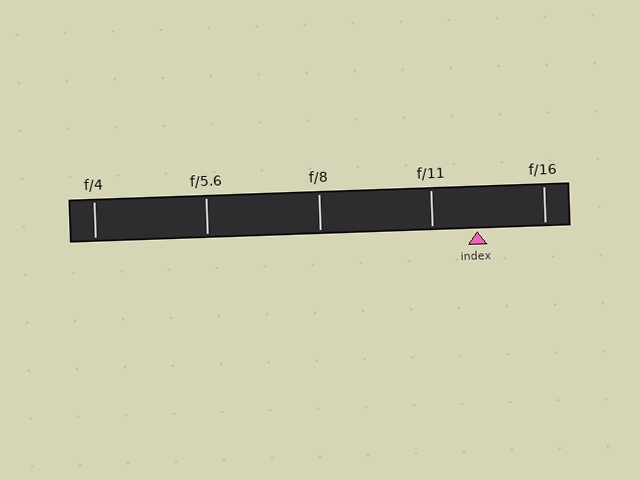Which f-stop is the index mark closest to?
The index mark is closest to f/11.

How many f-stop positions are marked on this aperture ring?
There are 5 f-stop positions marked.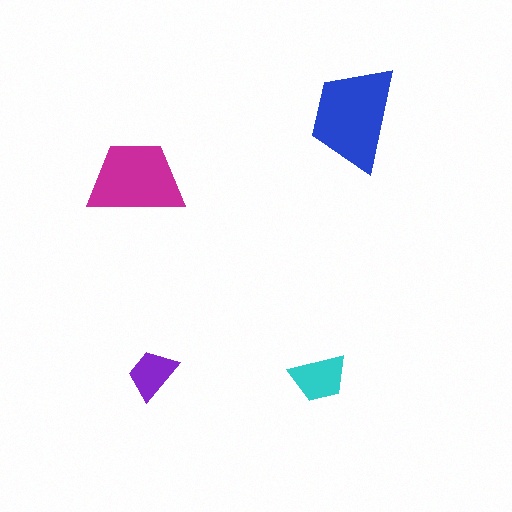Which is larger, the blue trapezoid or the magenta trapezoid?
The blue one.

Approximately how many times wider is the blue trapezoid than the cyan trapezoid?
About 2 times wider.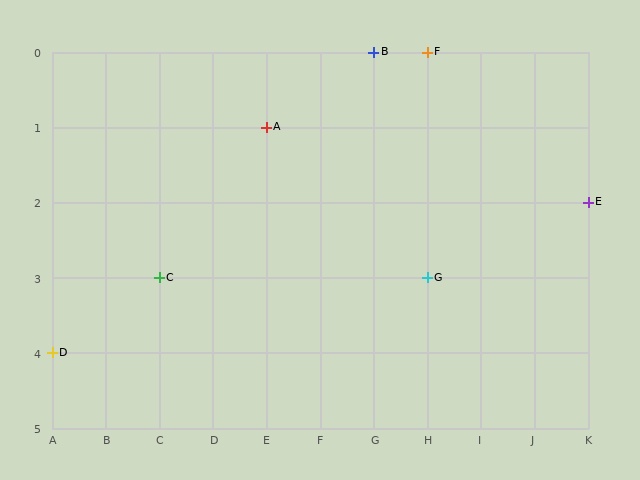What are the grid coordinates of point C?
Point C is at grid coordinates (C, 3).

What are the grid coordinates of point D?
Point D is at grid coordinates (A, 4).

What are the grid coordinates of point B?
Point B is at grid coordinates (G, 0).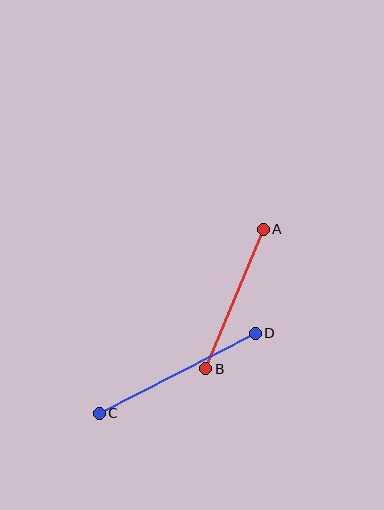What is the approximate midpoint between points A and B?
The midpoint is at approximately (235, 299) pixels.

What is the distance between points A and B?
The distance is approximately 151 pixels.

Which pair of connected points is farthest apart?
Points C and D are farthest apart.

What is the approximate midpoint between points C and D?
The midpoint is at approximately (177, 373) pixels.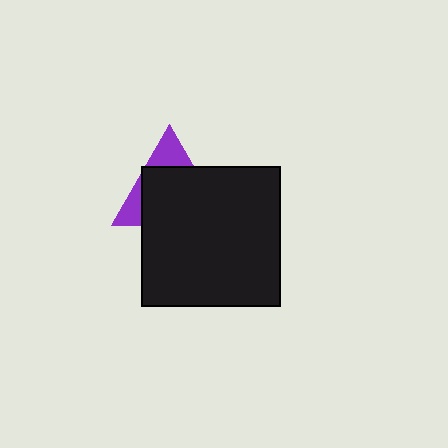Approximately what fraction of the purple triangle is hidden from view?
Roughly 69% of the purple triangle is hidden behind the black square.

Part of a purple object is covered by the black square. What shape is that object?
It is a triangle.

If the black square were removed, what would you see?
You would see the complete purple triangle.